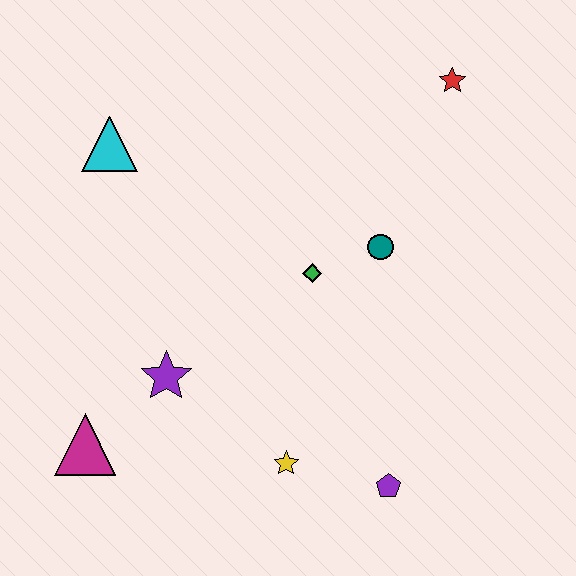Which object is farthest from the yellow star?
The red star is farthest from the yellow star.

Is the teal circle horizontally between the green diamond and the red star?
Yes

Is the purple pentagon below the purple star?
Yes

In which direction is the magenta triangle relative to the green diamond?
The magenta triangle is to the left of the green diamond.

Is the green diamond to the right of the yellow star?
Yes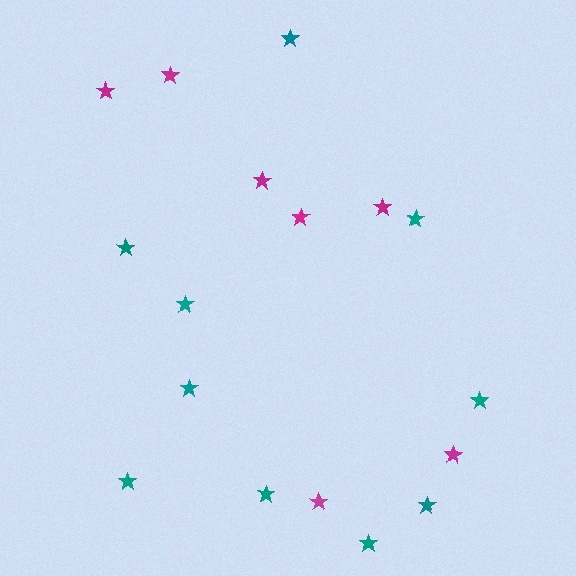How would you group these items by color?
There are 2 groups: one group of teal stars (10) and one group of magenta stars (7).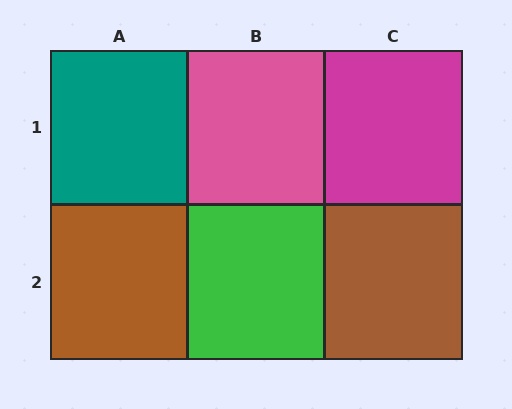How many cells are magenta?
1 cell is magenta.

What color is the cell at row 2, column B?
Green.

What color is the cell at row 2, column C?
Brown.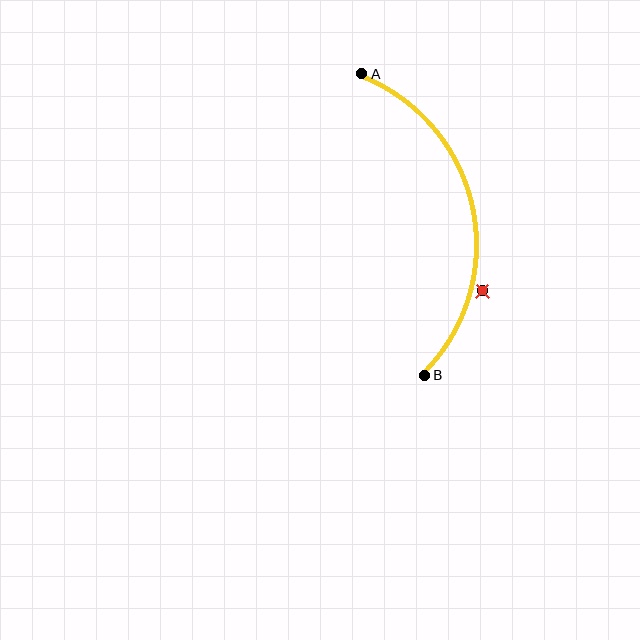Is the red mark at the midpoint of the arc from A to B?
No — the red mark does not lie on the arc at all. It sits slightly outside the curve.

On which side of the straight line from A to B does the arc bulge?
The arc bulges to the right of the straight line connecting A and B.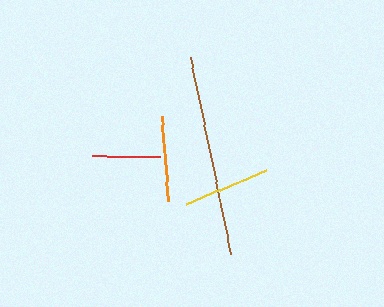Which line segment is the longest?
The brown line is the longest at approximately 201 pixels.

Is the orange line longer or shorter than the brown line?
The brown line is longer than the orange line.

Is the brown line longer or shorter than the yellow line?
The brown line is longer than the yellow line.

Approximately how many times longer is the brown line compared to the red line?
The brown line is approximately 3.0 times the length of the red line.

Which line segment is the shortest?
The red line is the shortest at approximately 68 pixels.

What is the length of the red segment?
The red segment is approximately 68 pixels long.